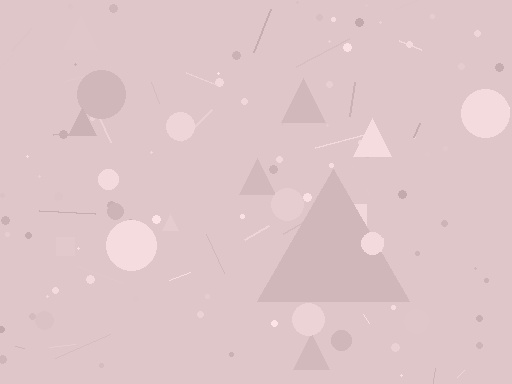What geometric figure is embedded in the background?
A triangle is embedded in the background.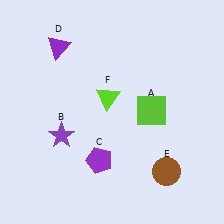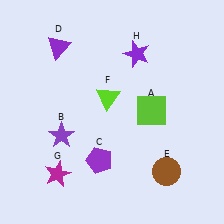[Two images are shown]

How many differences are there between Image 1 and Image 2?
There are 2 differences between the two images.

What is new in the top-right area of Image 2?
A purple star (H) was added in the top-right area of Image 2.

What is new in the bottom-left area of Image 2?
A magenta star (G) was added in the bottom-left area of Image 2.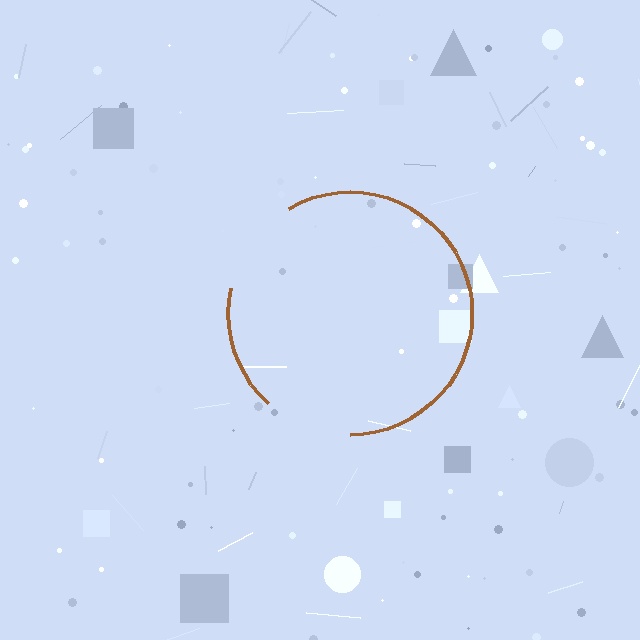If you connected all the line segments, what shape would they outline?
They would outline a circle.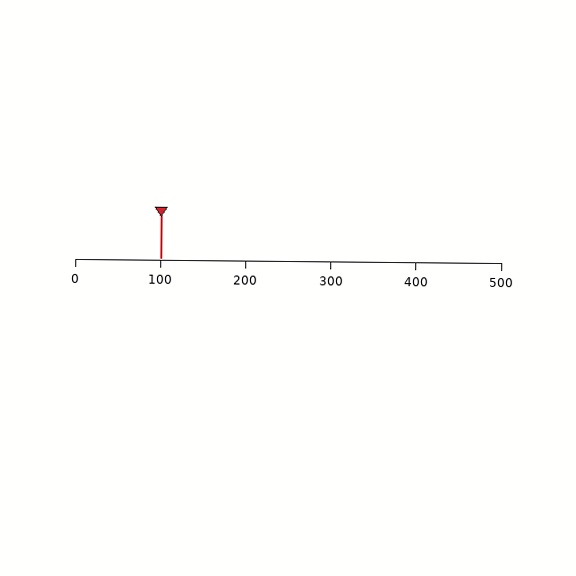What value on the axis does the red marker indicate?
The marker indicates approximately 100.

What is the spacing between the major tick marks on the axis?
The major ticks are spaced 100 apart.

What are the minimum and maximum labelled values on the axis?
The axis runs from 0 to 500.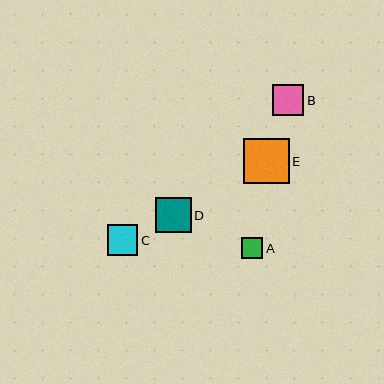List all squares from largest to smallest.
From largest to smallest: E, D, B, C, A.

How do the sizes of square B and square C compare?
Square B and square C are approximately the same size.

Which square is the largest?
Square E is the largest with a size of approximately 46 pixels.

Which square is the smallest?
Square A is the smallest with a size of approximately 21 pixels.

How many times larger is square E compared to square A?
Square E is approximately 2.2 times the size of square A.